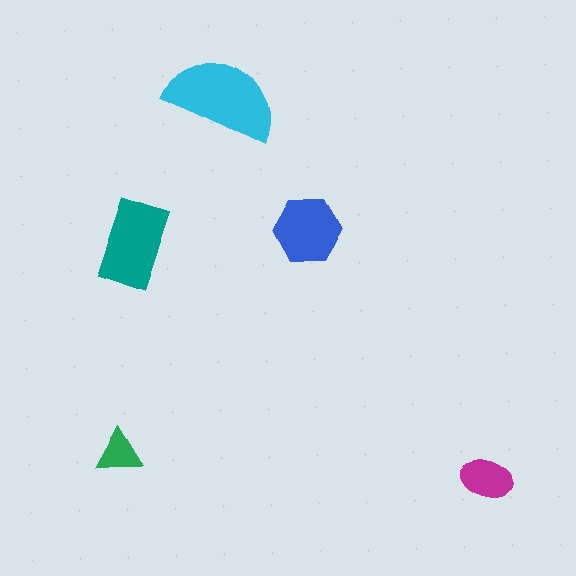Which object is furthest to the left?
The green triangle is leftmost.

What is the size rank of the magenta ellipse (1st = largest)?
4th.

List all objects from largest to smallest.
The cyan semicircle, the teal rectangle, the blue hexagon, the magenta ellipse, the green triangle.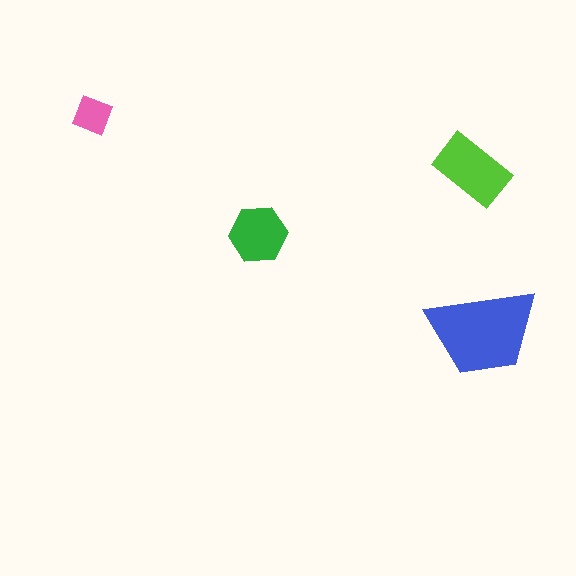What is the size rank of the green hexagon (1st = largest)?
3rd.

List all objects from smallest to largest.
The pink square, the green hexagon, the lime rectangle, the blue trapezoid.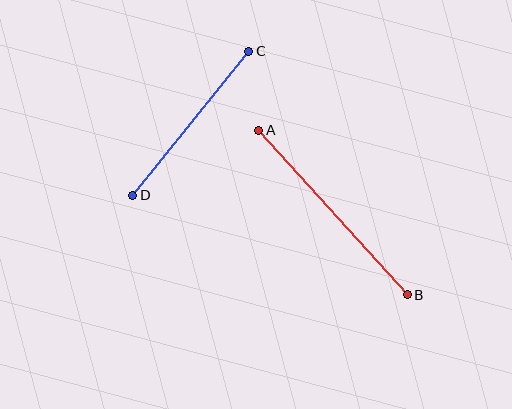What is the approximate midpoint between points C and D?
The midpoint is at approximately (191, 123) pixels.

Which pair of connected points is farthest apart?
Points A and B are farthest apart.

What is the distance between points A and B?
The distance is approximately 222 pixels.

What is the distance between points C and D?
The distance is approximately 185 pixels.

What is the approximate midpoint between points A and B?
The midpoint is at approximately (333, 213) pixels.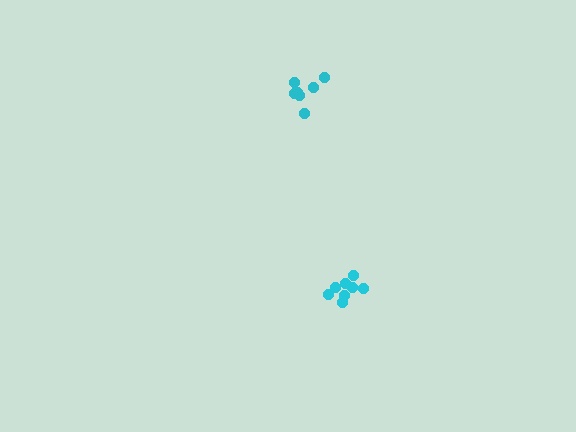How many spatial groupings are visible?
There are 2 spatial groupings.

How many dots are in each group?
Group 1: 8 dots, Group 2: 7 dots (15 total).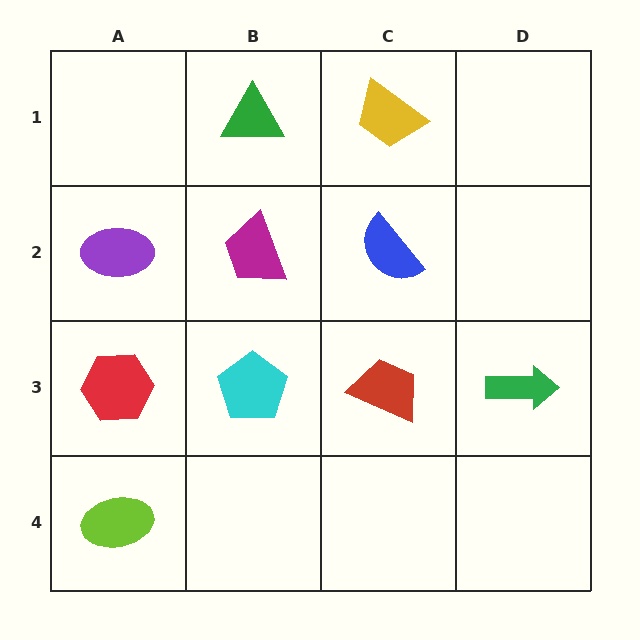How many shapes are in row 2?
3 shapes.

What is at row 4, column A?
A lime ellipse.